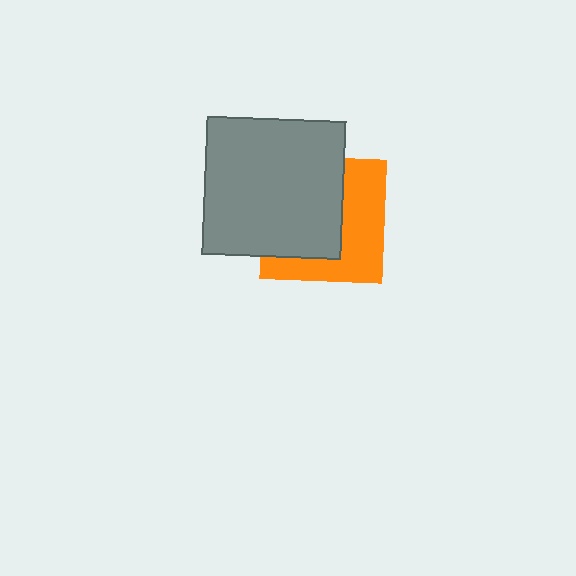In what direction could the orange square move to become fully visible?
The orange square could move right. That would shift it out from behind the gray rectangle entirely.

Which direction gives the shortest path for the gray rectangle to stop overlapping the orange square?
Moving left gives the shortest separation.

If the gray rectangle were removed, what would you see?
You would see the complete orange square.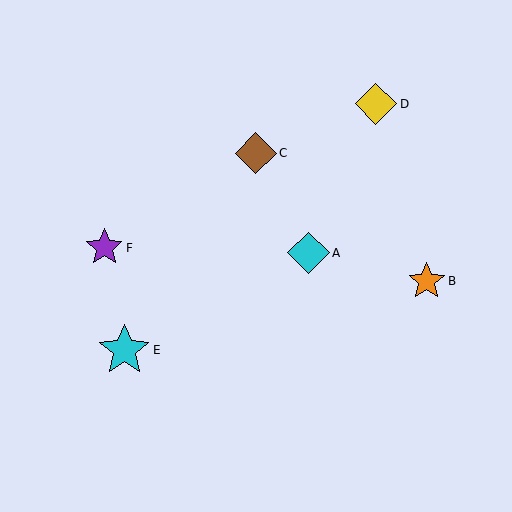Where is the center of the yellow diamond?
The center of the yellow diamond is at (376, 104).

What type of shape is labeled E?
Shape E is a cyan star.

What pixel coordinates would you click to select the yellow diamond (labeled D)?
Click at (376, 104) to select the yellow diamond D.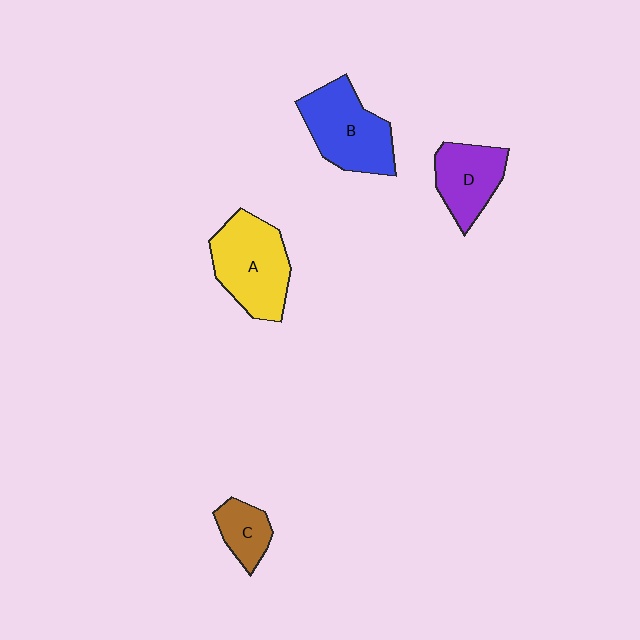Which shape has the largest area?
Shape A (yellow).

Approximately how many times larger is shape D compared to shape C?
Approximately 1.6 times.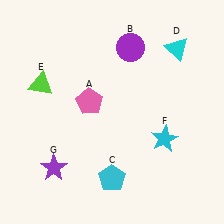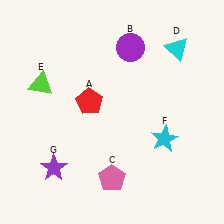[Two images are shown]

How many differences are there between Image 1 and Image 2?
There are 2 differences between the two images.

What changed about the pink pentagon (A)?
In Image 1, A is pink. In Image 2, it changed to red.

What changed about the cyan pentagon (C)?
In Image 1, C is cyan. In Image 2, it changed to pink.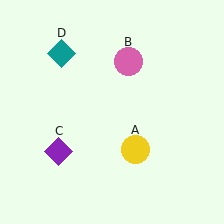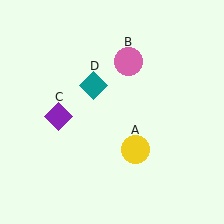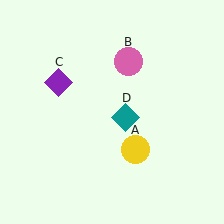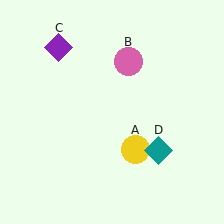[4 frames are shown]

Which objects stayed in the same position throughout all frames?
Yellow circle (object A) and pink circle (object B) remained stationary.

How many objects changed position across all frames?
2 objects changed position: purple diamond (object C), teal diamond (object D).